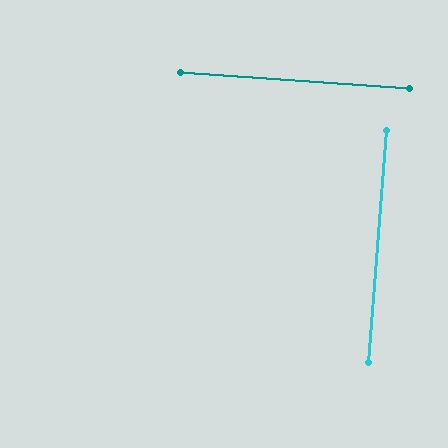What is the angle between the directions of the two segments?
Approximately 89 degrees.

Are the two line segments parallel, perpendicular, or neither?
Perpendicular — they meet at approximately 89°.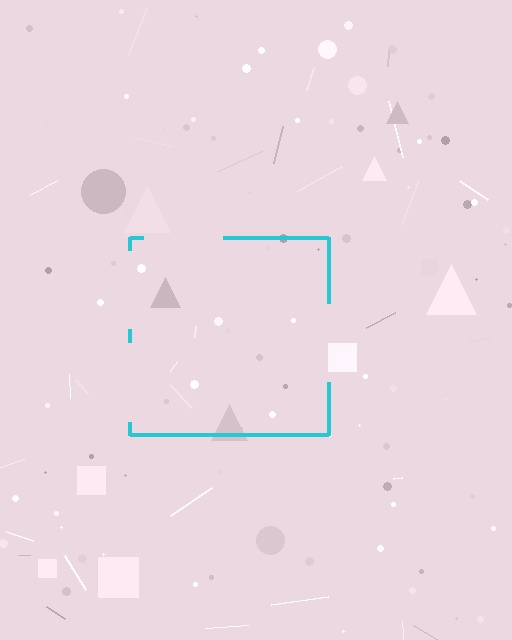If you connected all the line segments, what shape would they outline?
They would outline a square.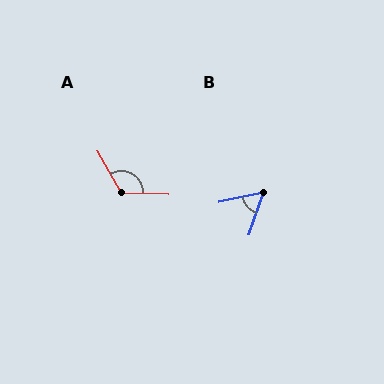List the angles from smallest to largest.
B (59°), A (121°).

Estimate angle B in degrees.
Approximately 59 degrees.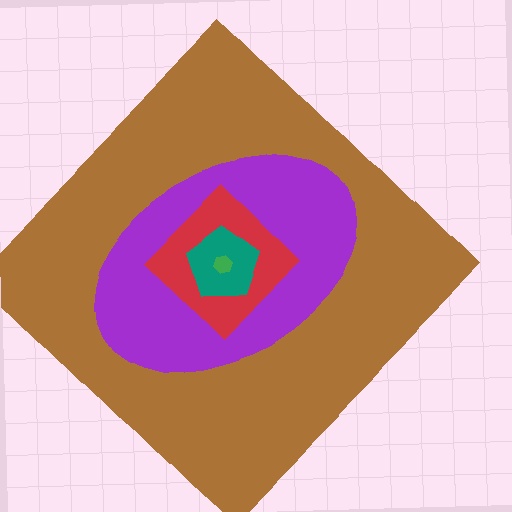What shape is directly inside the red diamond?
The teal pentagon.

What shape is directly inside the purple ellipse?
The red diamond.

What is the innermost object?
The green hexagon.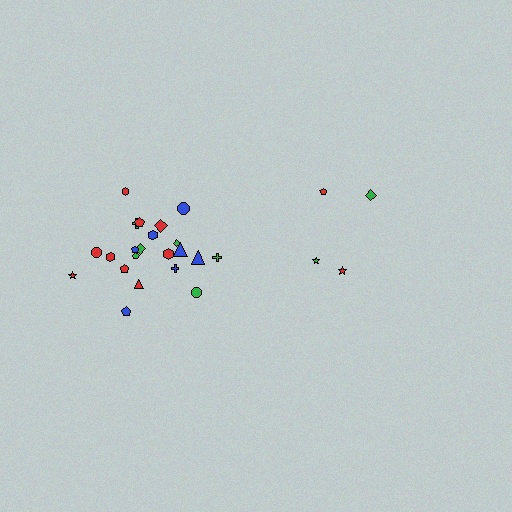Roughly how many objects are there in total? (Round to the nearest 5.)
Roughly 25 objects in total.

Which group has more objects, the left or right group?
The left group.